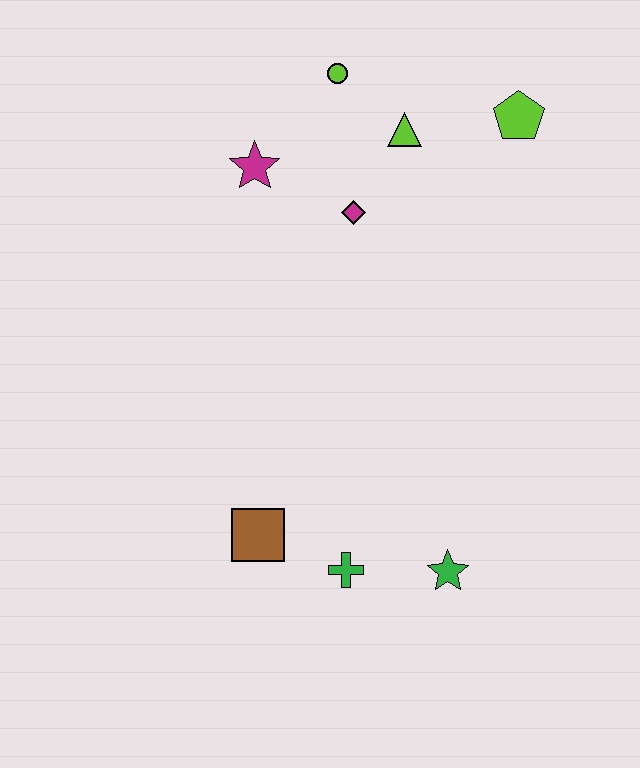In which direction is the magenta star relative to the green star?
The magenta star is above the green star.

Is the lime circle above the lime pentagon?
Yes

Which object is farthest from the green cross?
The lime circle is farthest from the green cross.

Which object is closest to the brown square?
The green cross is closest to the brown square.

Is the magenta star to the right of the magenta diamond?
No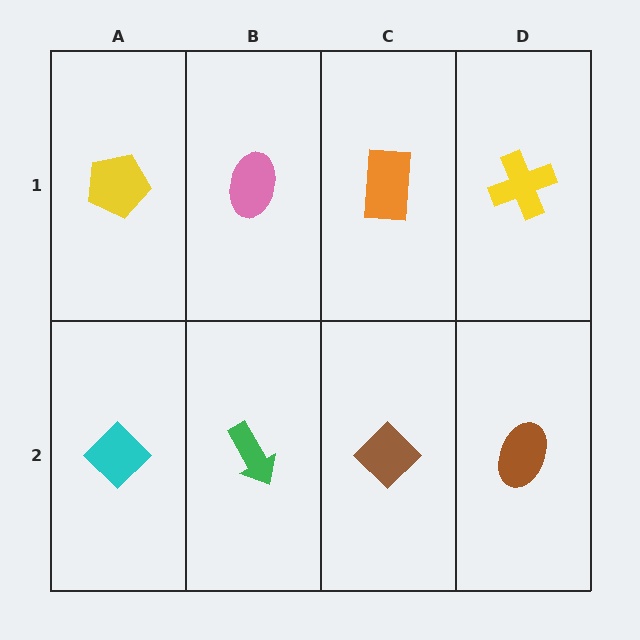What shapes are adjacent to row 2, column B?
A pink ellipse (row 1, column B), a cyan diamond (row 2, column A), a brown diamond (row 2, column C).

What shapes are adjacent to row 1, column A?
A cyan diamond (row 2, column A), a pink ellipse (row 1, column B).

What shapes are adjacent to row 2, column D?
A yellow cross (row 1, column D), a brown diamond (row 2, column C).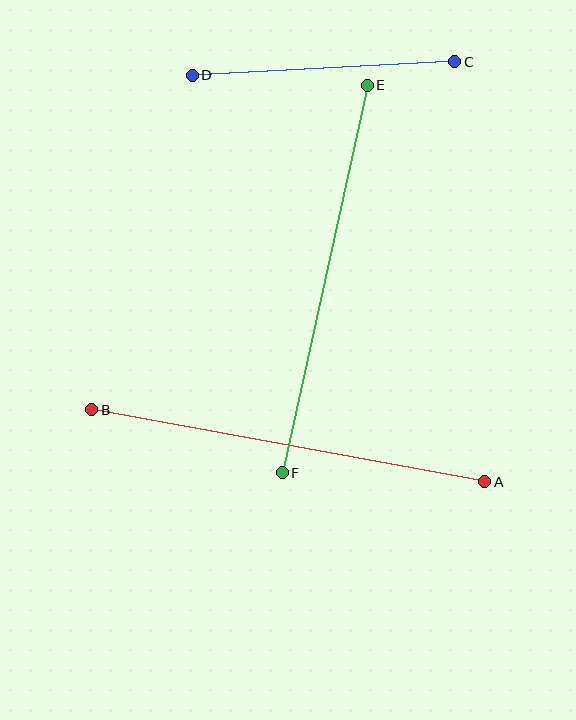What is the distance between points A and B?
The distance is approximately 400 pixels.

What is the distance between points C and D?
The distance is approximately 263 pixels.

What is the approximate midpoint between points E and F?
The midpoint is at approximately (325, 279) pixels.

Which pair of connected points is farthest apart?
Points A and B are farthest apart.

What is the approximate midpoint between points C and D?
The midpoint is at approximately (323, 69) pixels.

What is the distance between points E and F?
The distance is approximately 396 pixels.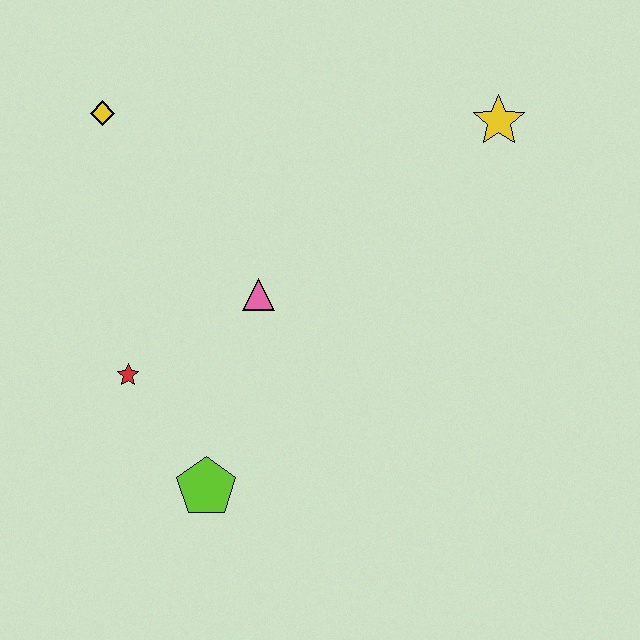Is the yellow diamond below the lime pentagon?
No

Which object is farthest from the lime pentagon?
The yellow star is farthest from the lime pentagon.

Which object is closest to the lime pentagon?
The red star is closest to the lime pentagon.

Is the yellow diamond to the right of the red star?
No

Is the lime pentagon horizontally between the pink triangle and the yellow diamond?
Yes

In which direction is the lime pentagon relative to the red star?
The lime pentagon is below the red star.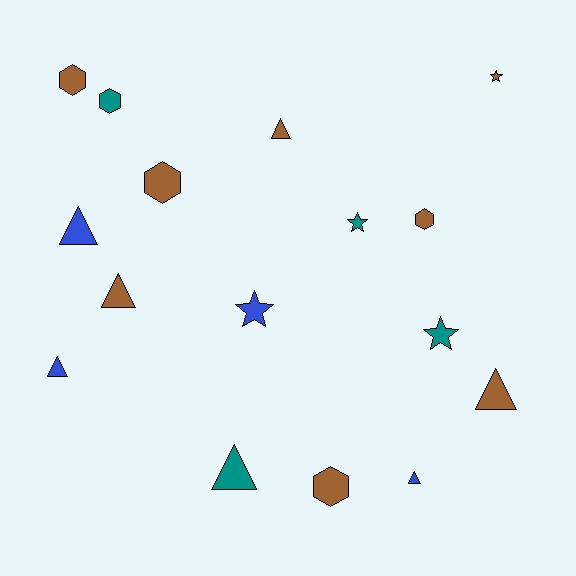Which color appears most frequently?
Brown, with 8 objects.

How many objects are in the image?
There are 16 objects.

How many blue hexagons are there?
There are no blue hexagons.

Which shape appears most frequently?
Triangle, with 7 objects.